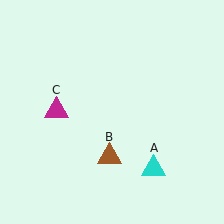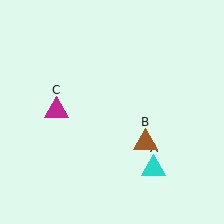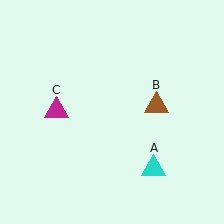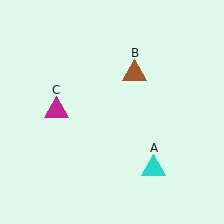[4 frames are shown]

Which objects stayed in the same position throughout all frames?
Cyan triangle (object A) and magenta triangle (object C) remained stationary.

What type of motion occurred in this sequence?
The brown triangle (object B) rotated counterclockwise around the center of the scene.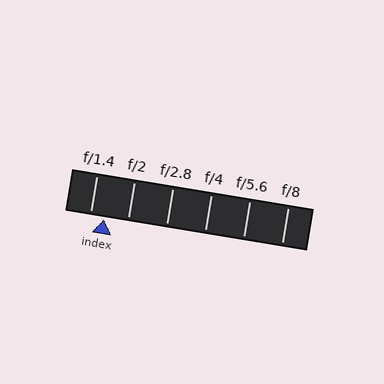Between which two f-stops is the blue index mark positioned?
The index mark is between f/1.4 and f/2.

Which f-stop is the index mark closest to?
The index mark is closest to f/1.4.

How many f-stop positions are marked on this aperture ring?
There are 6 f-stop positions marked.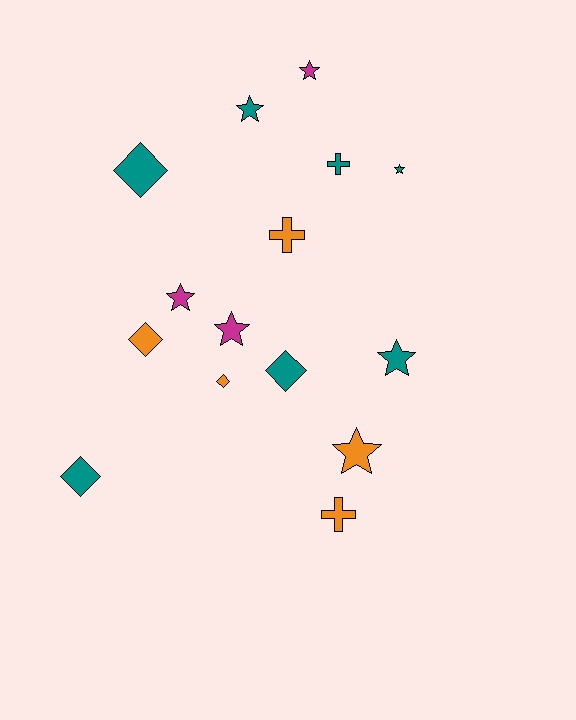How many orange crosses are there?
There are 2 orange crosses.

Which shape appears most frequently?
Star, with 7 objects.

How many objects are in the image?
There are 15 objects.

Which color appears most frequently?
Teal, with 7 objects.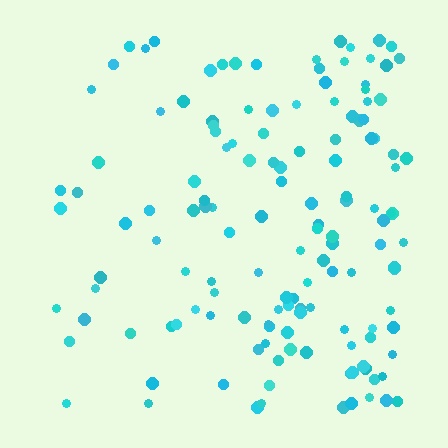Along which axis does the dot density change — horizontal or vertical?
Horizontal.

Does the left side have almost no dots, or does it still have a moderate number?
Still a moderate number, just noticeably fewer than the right.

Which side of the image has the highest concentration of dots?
The right.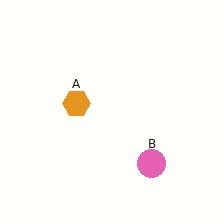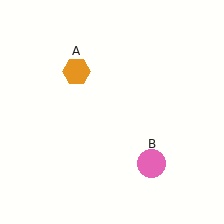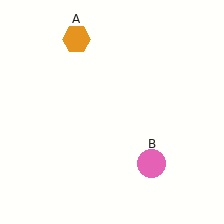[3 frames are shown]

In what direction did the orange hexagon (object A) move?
The orange hexagon (object A) moved up.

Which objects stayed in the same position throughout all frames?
Pink circle (object B) remained stationary.